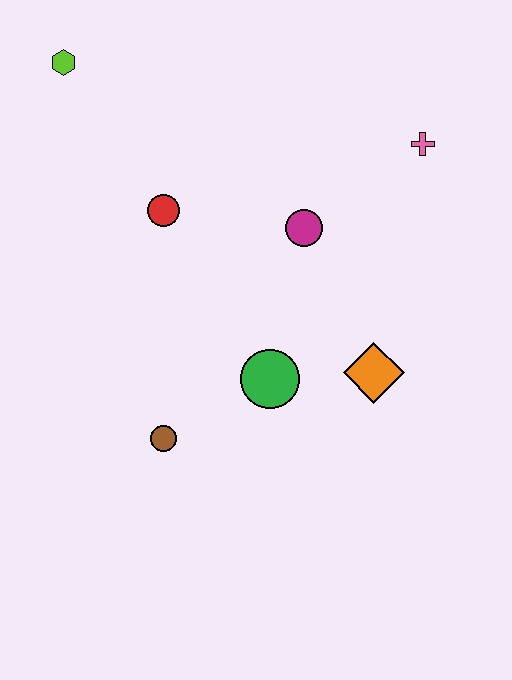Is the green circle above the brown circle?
Yes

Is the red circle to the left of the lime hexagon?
No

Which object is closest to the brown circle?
The green circle is closest to the brown circle.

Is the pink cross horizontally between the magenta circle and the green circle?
No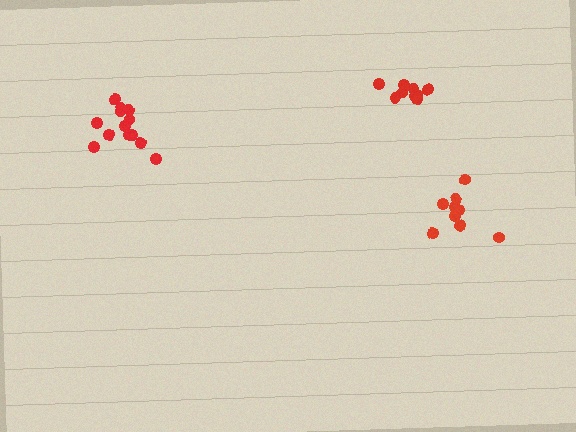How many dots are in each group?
Group 1: 9 dots, Group 2: 9 dots, Group 3: 13 dots (31 total).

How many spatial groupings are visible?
There are 3 spatial groupings.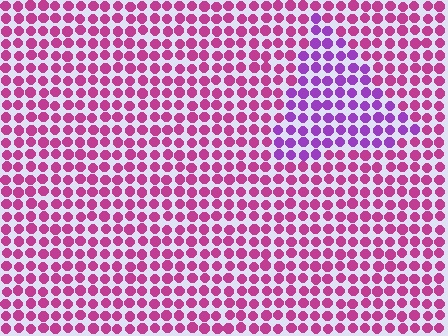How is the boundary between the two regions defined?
The boundary is defined purely by a slight shift in hue (about 38 degrees). Spacing, size, and orientation are identical on both sides.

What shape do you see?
I see a triangle.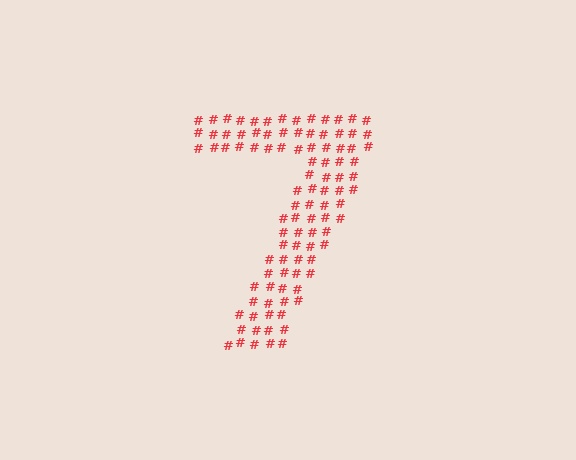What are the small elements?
The small elements are hash symbols.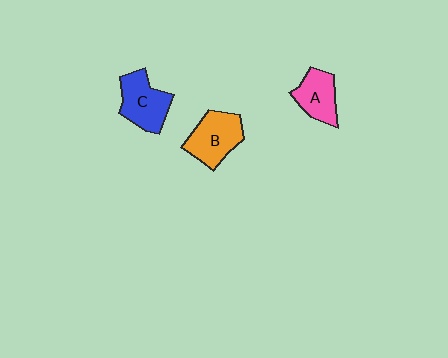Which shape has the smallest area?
Shape A (pink).